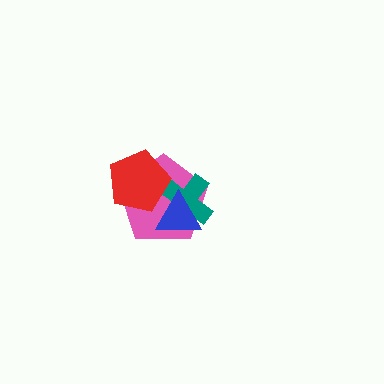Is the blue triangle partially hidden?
Yes, it is partially covered by another shape.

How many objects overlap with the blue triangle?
3 objects overlap with the blue triangle.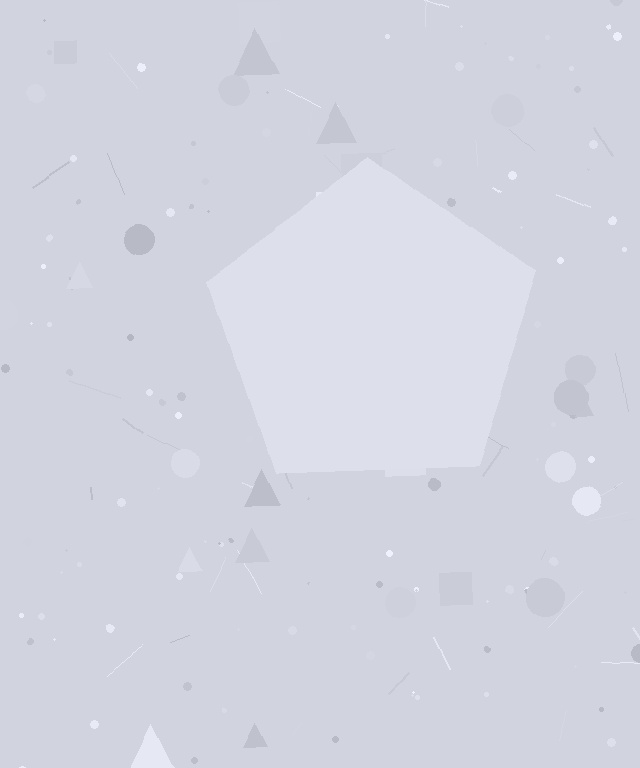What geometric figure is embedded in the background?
A pentagon is embedded in the background.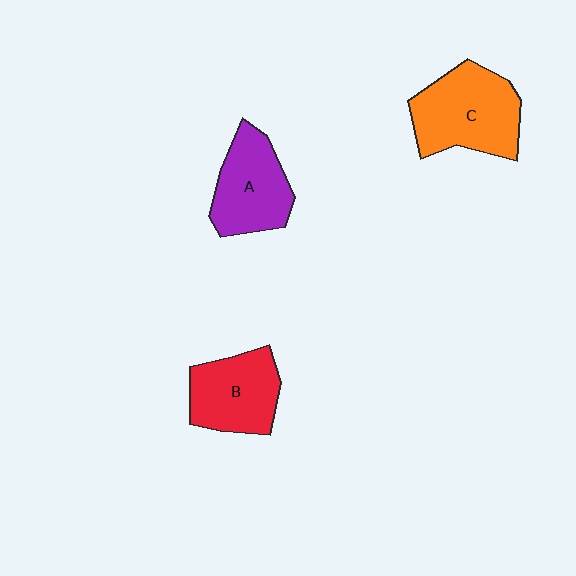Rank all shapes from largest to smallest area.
From largest to smallest: C (orange), A (purple), B (red).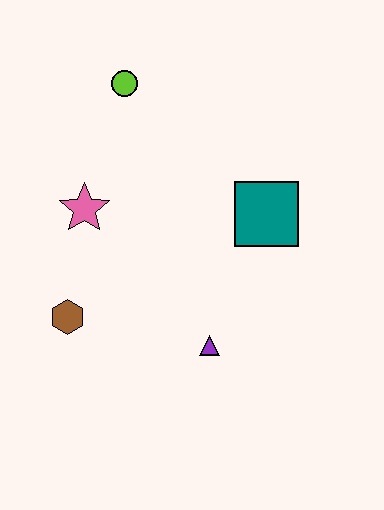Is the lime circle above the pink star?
Yes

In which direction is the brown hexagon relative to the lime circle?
The brown hexagon is below the lime circle.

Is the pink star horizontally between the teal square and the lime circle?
No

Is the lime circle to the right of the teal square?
No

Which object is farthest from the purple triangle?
The lime circle is farthest from the purple triangle.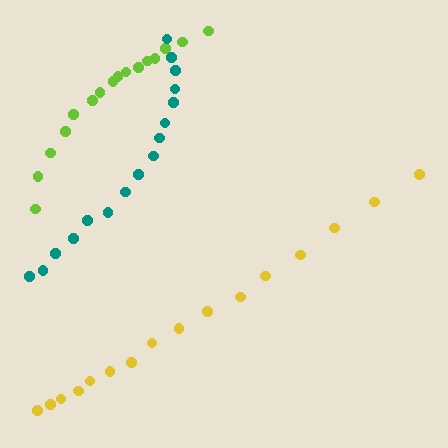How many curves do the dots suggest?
There are 3 distinct paths.